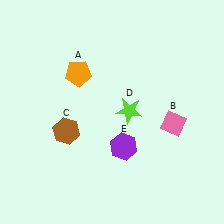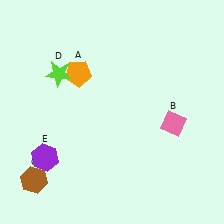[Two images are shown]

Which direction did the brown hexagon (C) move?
The brown hexagon (C) moved down.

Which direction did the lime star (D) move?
The lime star (D) moved left.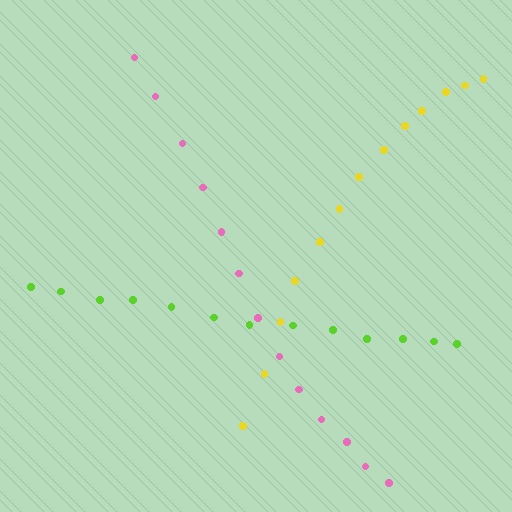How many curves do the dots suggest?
There are 3 distinct paths.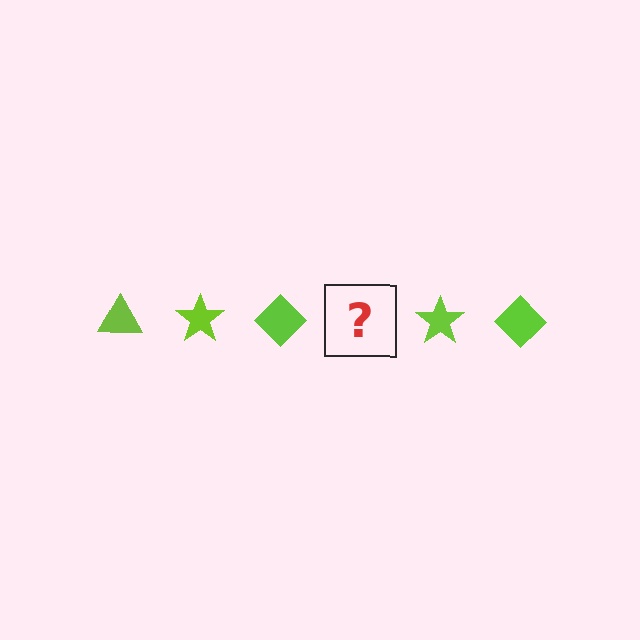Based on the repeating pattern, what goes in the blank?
The blank should be a lime triangle.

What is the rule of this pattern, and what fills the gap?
The rule is that the pattern cycles through triangle, star, diamond shapes in lime. The gap should be filled with a lime triangle.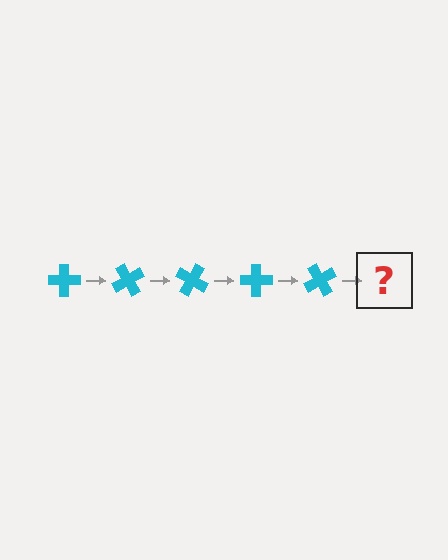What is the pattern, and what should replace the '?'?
The pattern is that the cross rotates 60 degrees each step. The '?' should be a cyan cross rotated 300 degrees.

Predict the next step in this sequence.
The next step is a cyan cross rotated 300 degrees.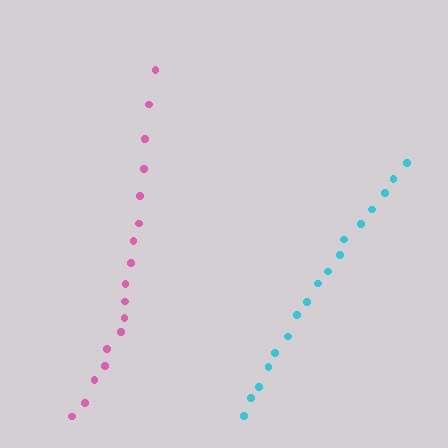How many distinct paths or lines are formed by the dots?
There are 2 distinct paths.